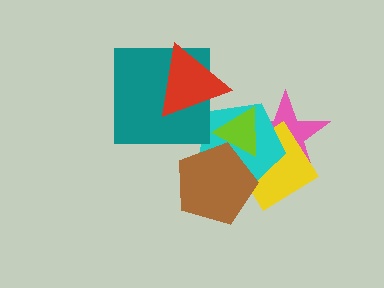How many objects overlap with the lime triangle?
4 objects overlap with the lime triangle.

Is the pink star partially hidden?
Yes, it is partially covered by another shape.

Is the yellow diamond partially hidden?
Yes, it is partially covered by another shape.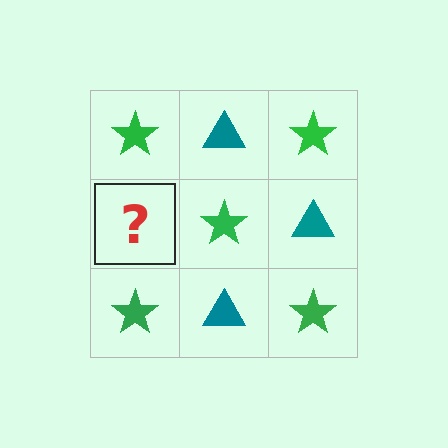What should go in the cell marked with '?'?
The missing cell should contain a teal triangle.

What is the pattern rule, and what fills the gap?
The rule is that it alternates green star and teal triangle in a checkerboard pattern. The gap should be filled with a teal triangle.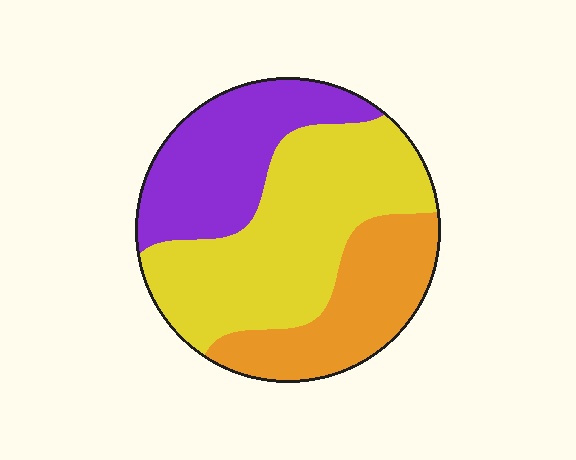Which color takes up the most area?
Yellow, at roughly 45%.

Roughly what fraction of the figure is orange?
Orange covers 25% of the figure.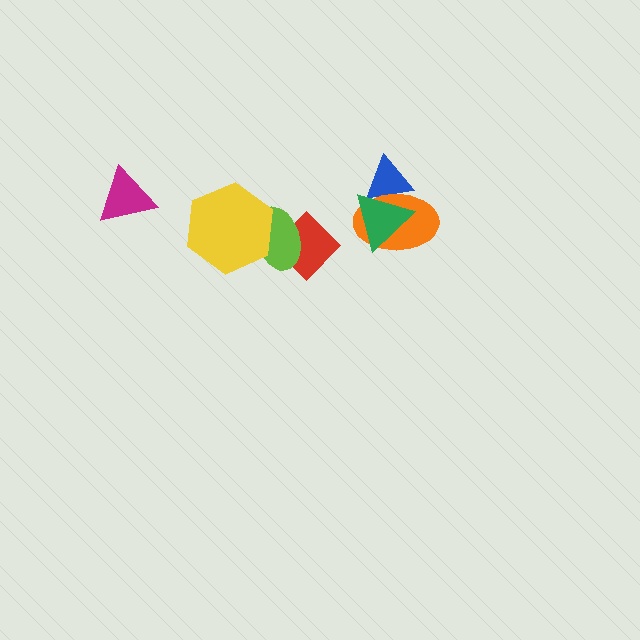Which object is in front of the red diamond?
The lime ellipse is in front of the red diamond.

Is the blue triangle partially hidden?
Yes, it is partially covered by another shape.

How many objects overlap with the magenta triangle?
0 objects overlap with the magenta triangle.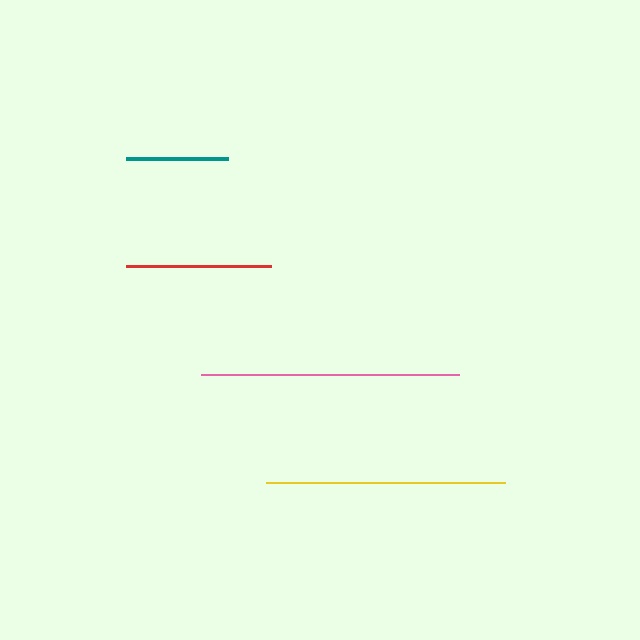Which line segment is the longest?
The pink line is the longest at approximately 257 pixels.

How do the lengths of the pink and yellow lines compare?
The pink and yellow lines are approximately the same length.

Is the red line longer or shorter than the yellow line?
The yellow line is longer than the red line.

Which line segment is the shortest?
The teal line is the shortest at approximately 102 pixels.